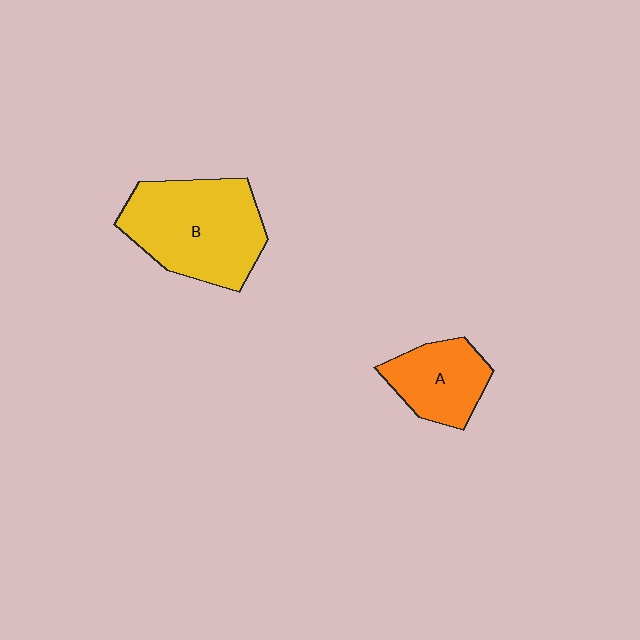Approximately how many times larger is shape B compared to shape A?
Approximately 1.8 times.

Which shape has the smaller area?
Shape A (orange).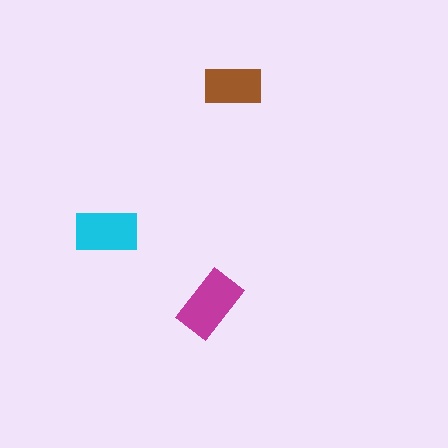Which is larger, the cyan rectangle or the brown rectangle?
The cyan one.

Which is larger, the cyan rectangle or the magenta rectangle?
The magenta one.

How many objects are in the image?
There are 3 objects in the image.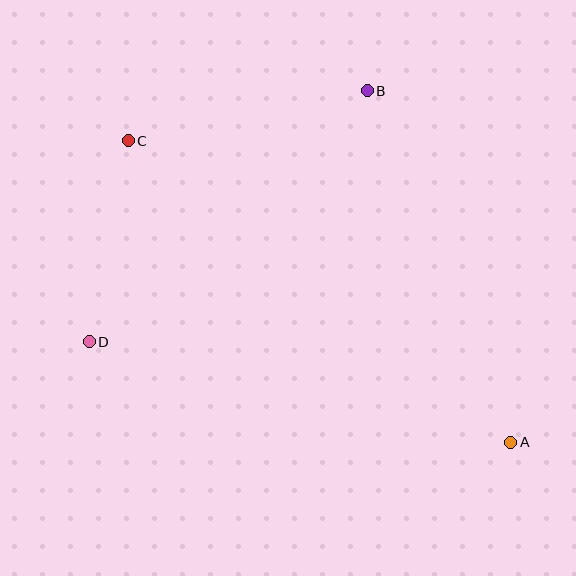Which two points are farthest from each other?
Points A and C are farthest from each other.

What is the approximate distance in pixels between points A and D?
The distance between A and D is approximately 433 pixels.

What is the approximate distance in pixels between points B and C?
The distance between B and C is approximately 244 pixels.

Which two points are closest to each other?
Points C and D are closest to each other.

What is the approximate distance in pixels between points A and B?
The distance between A and B is approximately 380 pixels.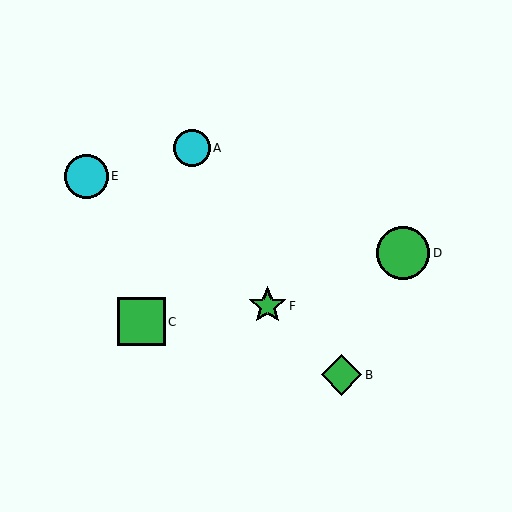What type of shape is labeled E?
Shape E is a cyan circle.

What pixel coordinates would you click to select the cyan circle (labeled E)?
Click at (86, 176) to select the cyan circle E.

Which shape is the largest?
The green circle (labeled D) is the largest.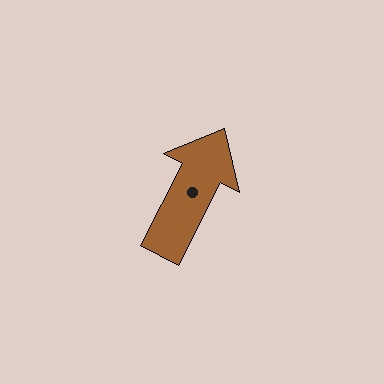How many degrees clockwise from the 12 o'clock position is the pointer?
Approximately 27 degrees.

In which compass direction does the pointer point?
Northeast.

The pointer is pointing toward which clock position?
Roughly 1 o'clock.